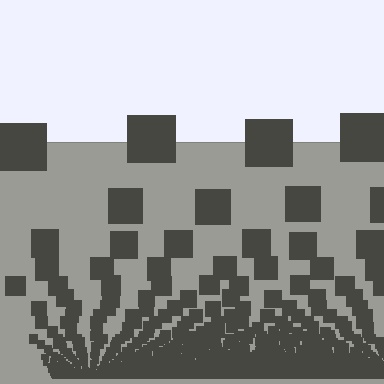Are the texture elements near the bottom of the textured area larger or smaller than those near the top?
Smaller. The gradient is inverted — elements near the bottom are smaller and denser.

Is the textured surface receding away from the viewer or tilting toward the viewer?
The surface appears to tilt toward the viewer. Texture elements get larger and sparser toward the top.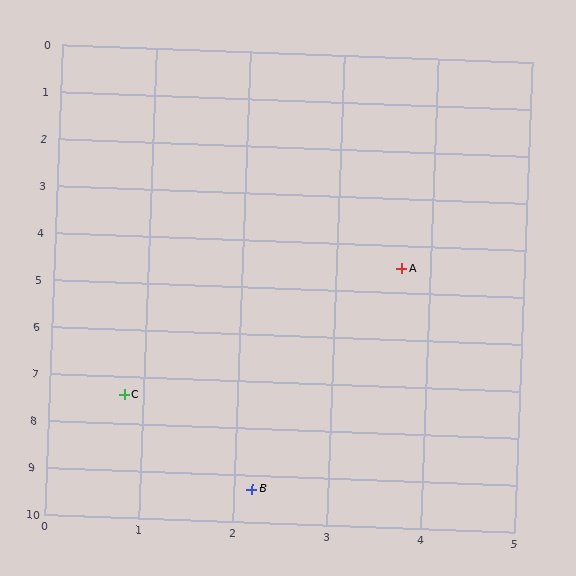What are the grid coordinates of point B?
Point B is at approximately (2.2, 9.3).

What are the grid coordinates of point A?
Point A is at approximately (3.7, 4.5).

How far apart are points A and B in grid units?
Points A and B are about 5.0 grid units apart.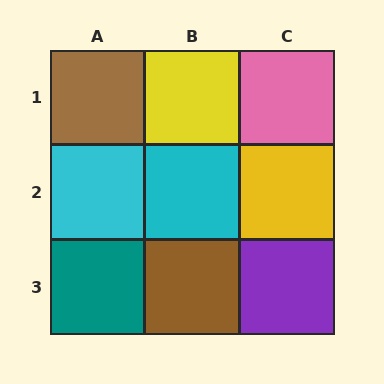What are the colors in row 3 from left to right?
Teal, brown, purple.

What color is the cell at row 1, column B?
Yellow.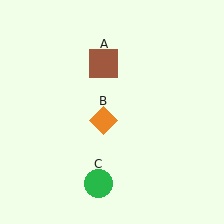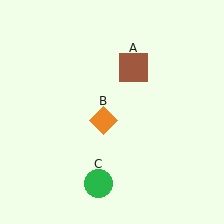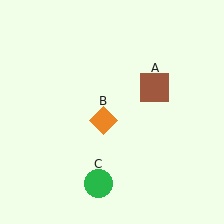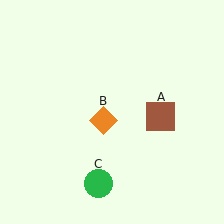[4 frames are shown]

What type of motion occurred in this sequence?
The brown square (object A) rotated clockwise around the center of the scene.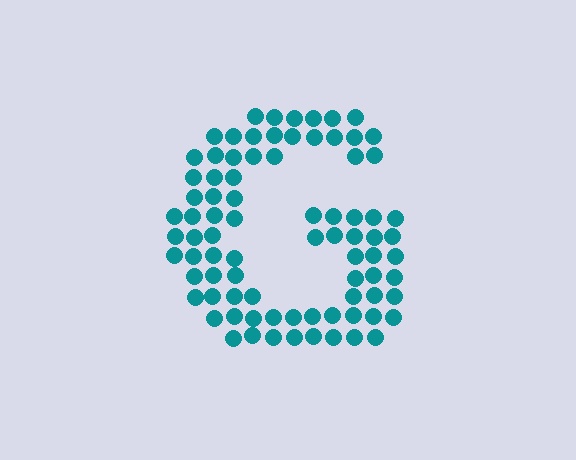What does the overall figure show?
The overall figure shows the letter G.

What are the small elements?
The small elements are circles.